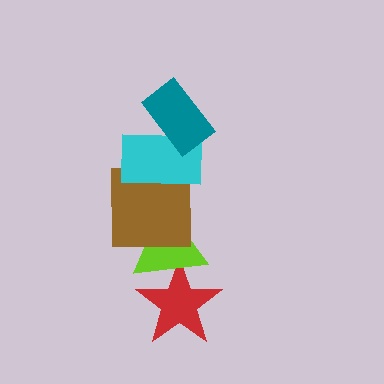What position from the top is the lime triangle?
The lime triangle is 4th from the top.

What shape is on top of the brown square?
The cyan rectangle is on top of the brown square.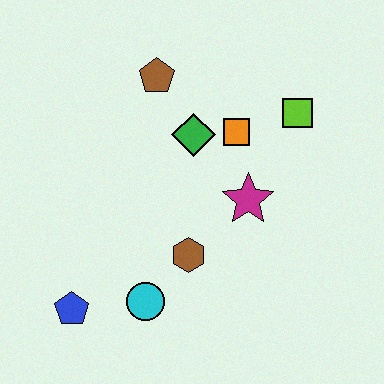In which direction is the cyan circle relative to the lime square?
The cyan circle is below the lime square.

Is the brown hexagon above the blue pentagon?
Yes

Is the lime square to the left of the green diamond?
No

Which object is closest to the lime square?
The orange square is closest to the lime square.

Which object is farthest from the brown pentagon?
The blue pentagon is farthest from the brown pentagon.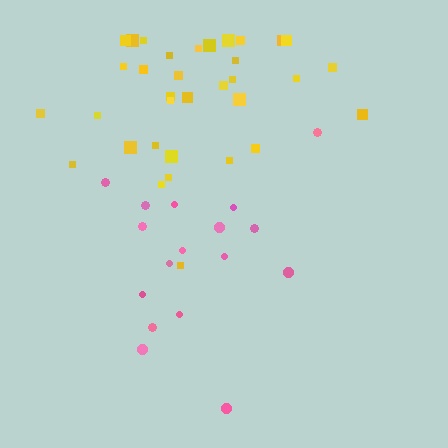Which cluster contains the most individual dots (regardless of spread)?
Yellow (34).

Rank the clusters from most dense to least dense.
yellow, pink.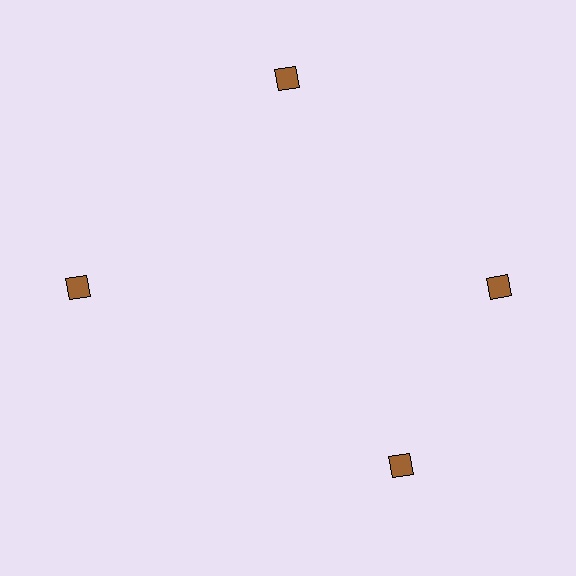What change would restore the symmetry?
The symmetry would be restored by rotating it back into even spacing with its neighbors so that all 4 diamonds sit at equal angles and equal distance from the center.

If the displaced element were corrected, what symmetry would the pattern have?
It would have 4-fold rotational symmetry — the pattern would map onto itself every 90 degrees.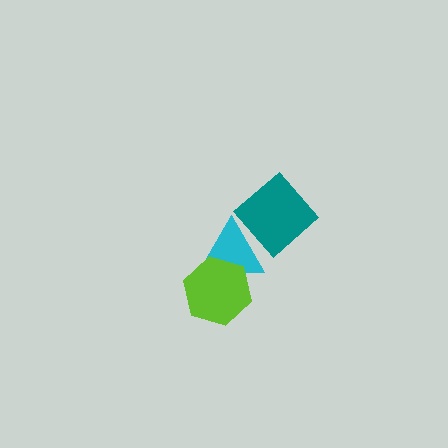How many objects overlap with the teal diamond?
1 object overlaps with the teal diamond.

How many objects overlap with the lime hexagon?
1 object overlaps with the lime hexagon.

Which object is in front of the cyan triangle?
The lime hexagon is in front of the cyan triangle.